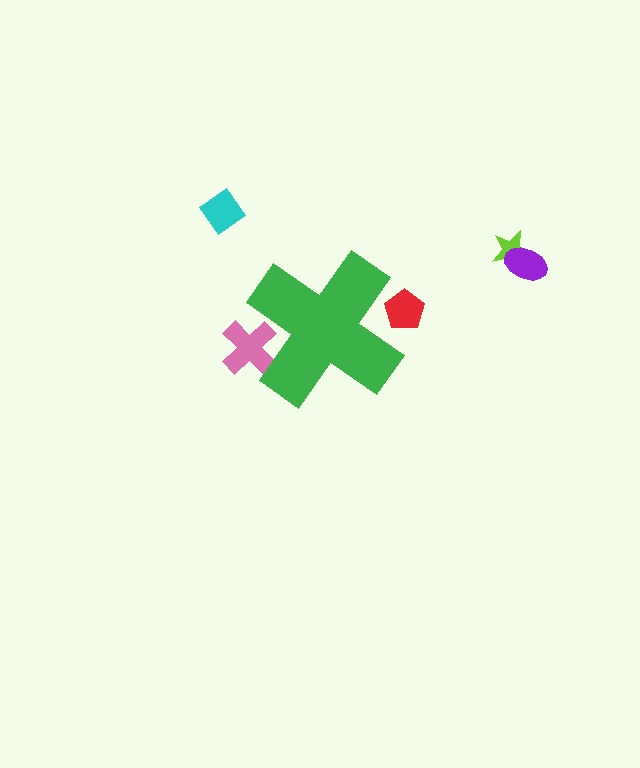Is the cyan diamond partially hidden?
No, the cyan diamond is fully visible.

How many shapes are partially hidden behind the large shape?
2 shapes are partially hidden.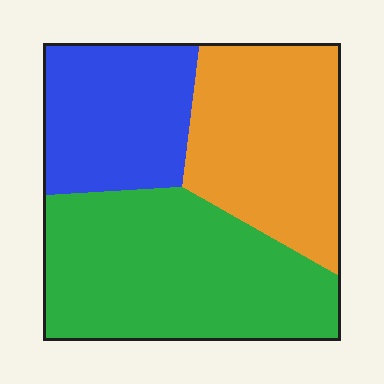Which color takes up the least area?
Blue, at roughly 25%.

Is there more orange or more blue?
Orange.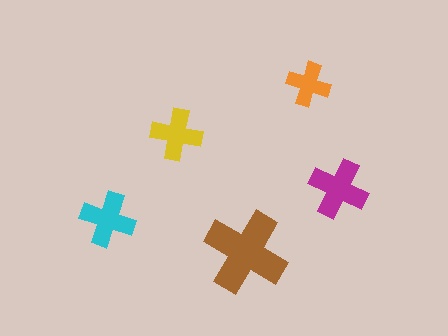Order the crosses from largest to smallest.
the brown one, the magenta one, the cyan one, the yellow one, the orange one.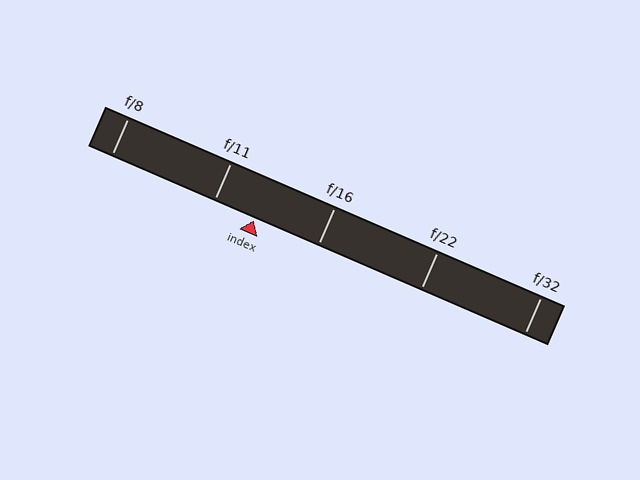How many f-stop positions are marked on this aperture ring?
There are 5 f-stop positions marked.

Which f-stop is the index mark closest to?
The index mark is closest to f/11.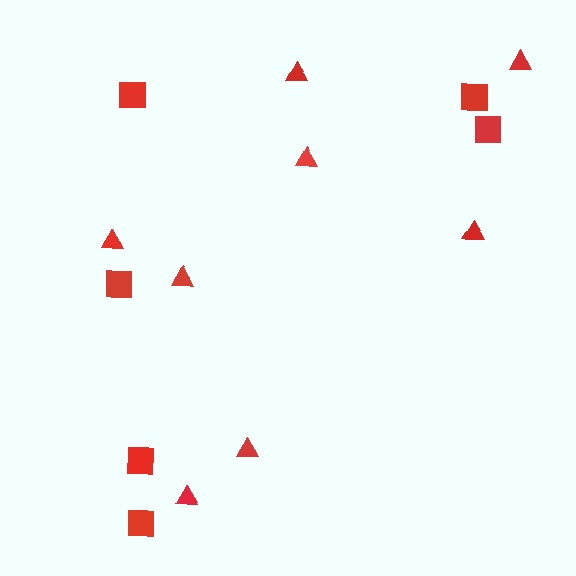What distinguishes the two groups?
There are 2 groups: one group of triangles (8) and one group of squares (6).